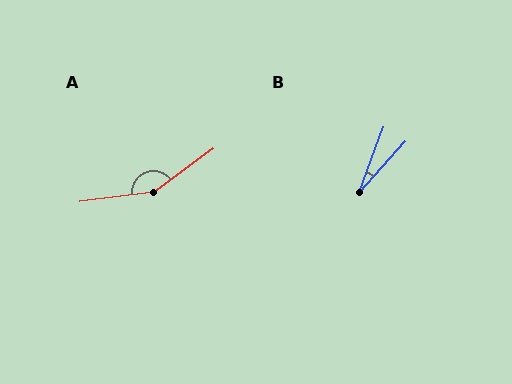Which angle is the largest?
A, at approximately 151 degrees.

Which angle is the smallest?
B, at approximately 22 degrees.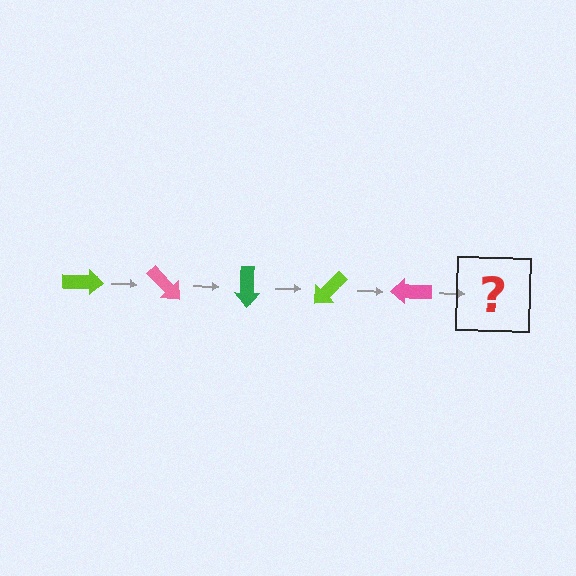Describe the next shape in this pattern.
It should be a green arrow, rotated 225 degrees from the start.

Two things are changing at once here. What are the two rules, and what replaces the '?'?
The two rules are that it rotates 45 degrees each step and the color cycles through lime, pink, and green. The '?' should be a green arrow, rotated 225 degrees from the start.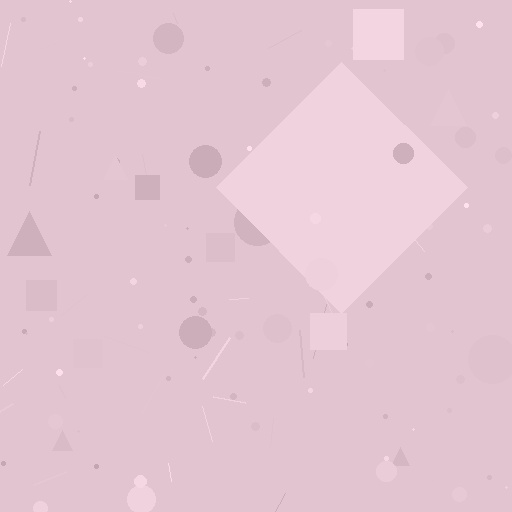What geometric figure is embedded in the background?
A diamond is embedded in the background.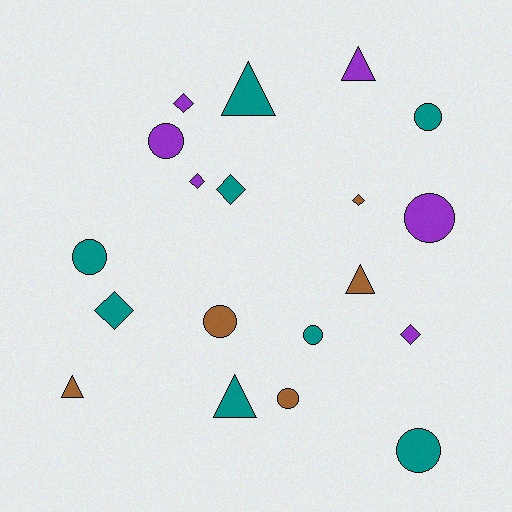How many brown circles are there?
There are 2 brown circles.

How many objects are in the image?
There are 19 objects.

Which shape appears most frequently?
Circle, with 8 objects.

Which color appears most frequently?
Teal, with 8 objects.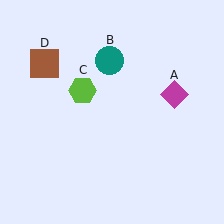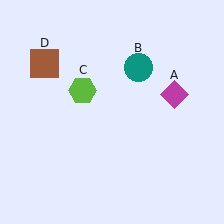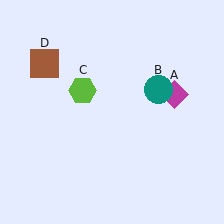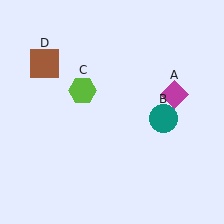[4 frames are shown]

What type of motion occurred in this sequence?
The teal circle (object B) rotated clockwise around the center of the scene.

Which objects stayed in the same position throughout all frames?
Magenta diamond (object A) and lime hexagon (object C) and brown square (object D) remained stationary.